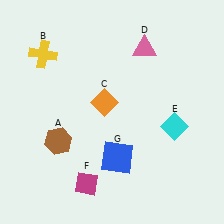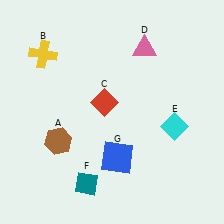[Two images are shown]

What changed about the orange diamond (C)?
In Image 1, C is orange. In Image 2, it changed to red.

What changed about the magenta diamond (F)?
In Image 1, F is magenta. In Image 2, it changed to teal.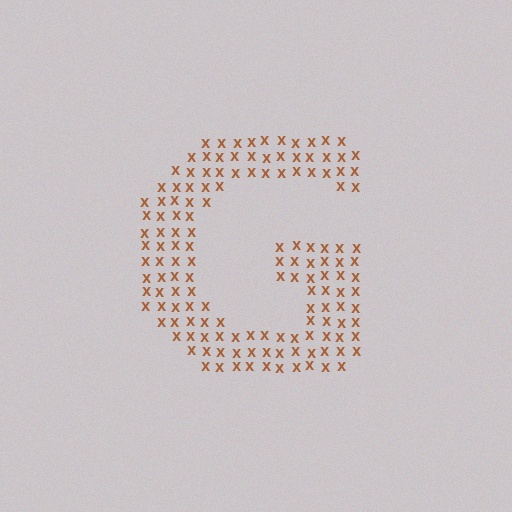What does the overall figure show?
The overall figure shows the letter G.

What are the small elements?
The small elements are letter X's.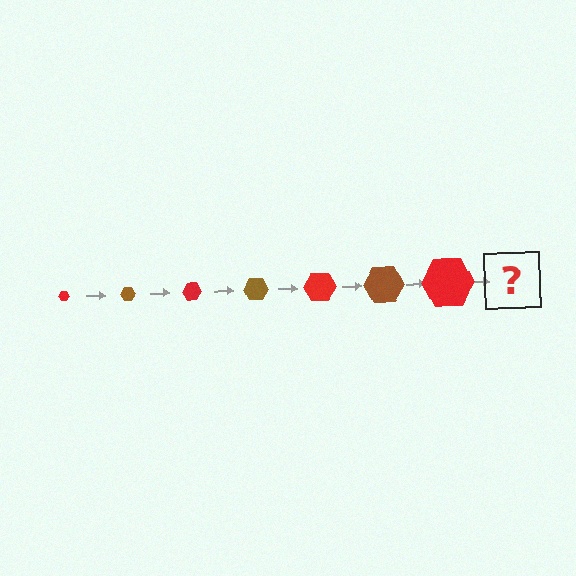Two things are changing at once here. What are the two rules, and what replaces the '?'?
The two rules are that the hexagon grows larger each step and the color cycles through red and brown. The '?' should be a brown hexagon, larger than the previous one.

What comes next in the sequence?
The next element should be a brown hexagon, larger than the previous one.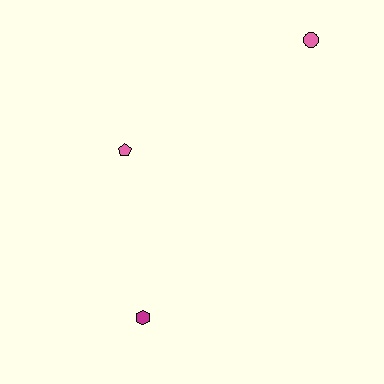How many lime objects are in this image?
There are no lime objects.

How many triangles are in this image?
There are no triangles.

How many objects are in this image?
There are 3 objects.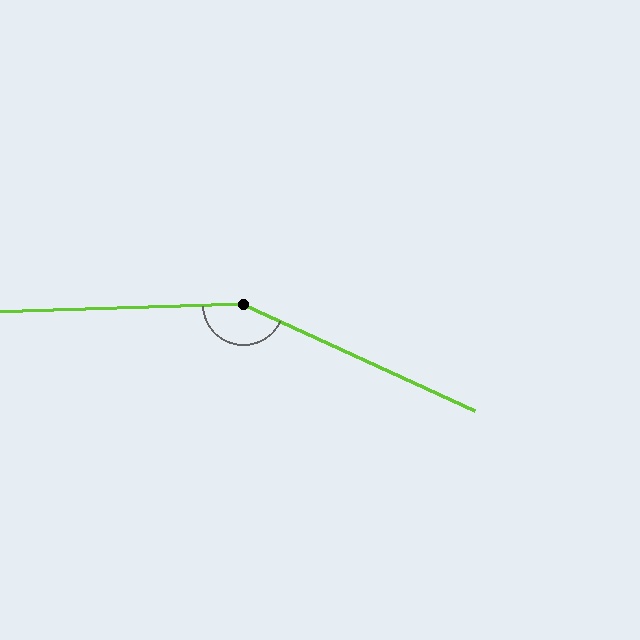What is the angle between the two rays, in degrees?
Approximately 154 degrees.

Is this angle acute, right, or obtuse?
It is obtuse.